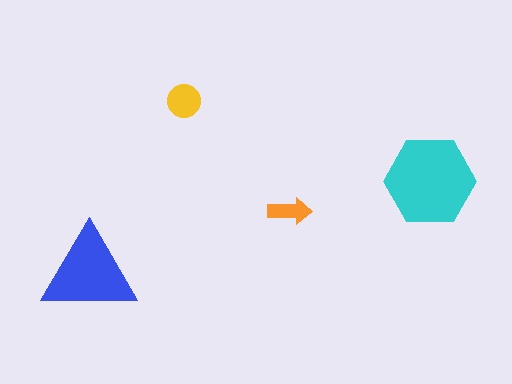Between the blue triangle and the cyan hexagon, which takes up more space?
The cyan hexagon.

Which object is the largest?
The cyan hexagon.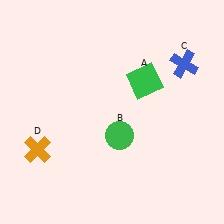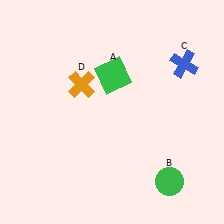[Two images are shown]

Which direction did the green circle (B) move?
The green circle (B) moved right.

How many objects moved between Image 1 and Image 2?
3 objects moved between the two images.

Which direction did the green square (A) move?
The green square (A) moved left.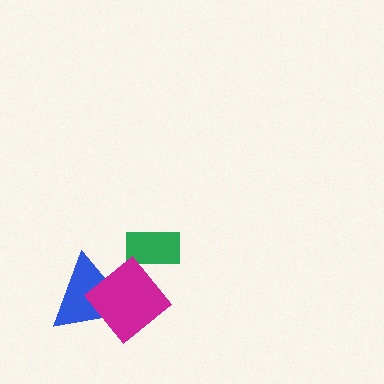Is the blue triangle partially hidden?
Yes, it is partially covered by another shape.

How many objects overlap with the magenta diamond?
2 objects overlap with the magenta diamond.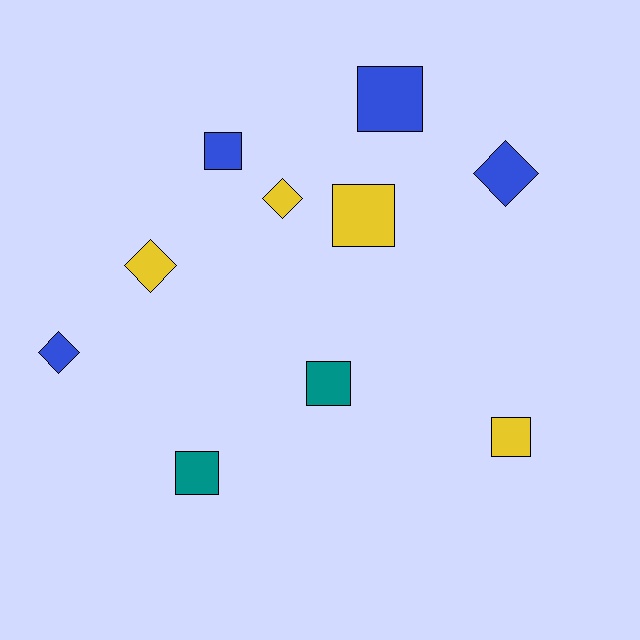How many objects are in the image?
There are 10 objects.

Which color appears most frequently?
Yellow, with 4 objects.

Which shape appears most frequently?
Square, with 6 objects.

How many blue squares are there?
There are 2 blue squares.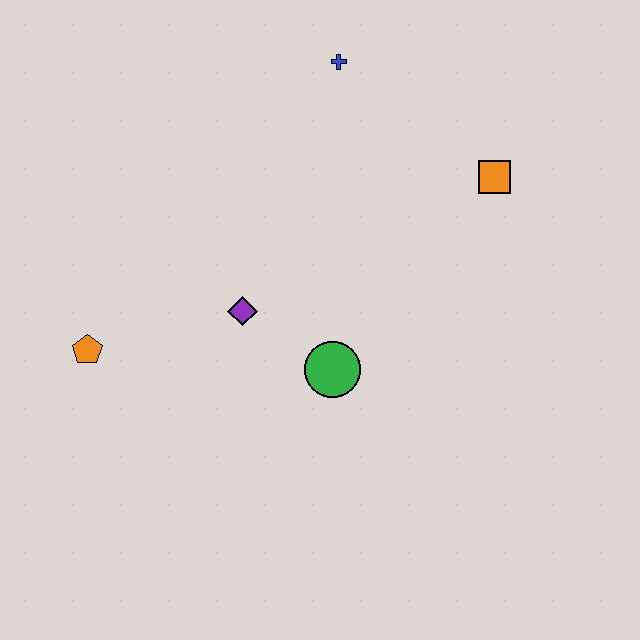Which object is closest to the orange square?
The blue cross is closest to the orange square.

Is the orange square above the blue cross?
No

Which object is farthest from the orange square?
The orange pentagon is farthest from the orange square.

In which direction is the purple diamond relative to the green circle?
The purple diamond is to the left of the green circle.